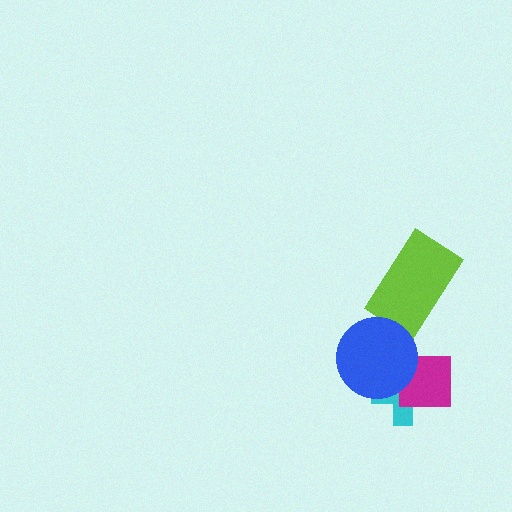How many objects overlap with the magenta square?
2 objects overlap with the magenta square.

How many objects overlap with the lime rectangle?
0 objects overlap with the lime rectangle.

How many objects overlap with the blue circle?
2 objects overlap with the blue circle.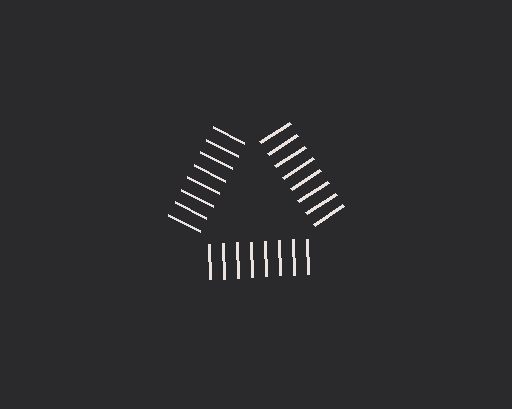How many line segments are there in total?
24 — 8 along each of the 3 edges.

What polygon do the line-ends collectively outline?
An illusory triangle — the line segments terminate on its edges but no continuous stroke is drawn.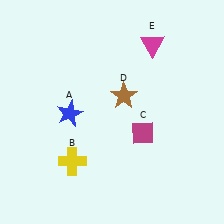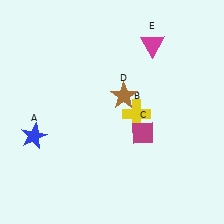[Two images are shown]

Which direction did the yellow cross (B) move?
The yellow cross (B) moved right.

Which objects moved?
The objects that moved are: the blue star (A), the yellow cross (B).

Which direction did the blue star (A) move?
The blue star (A) moved left.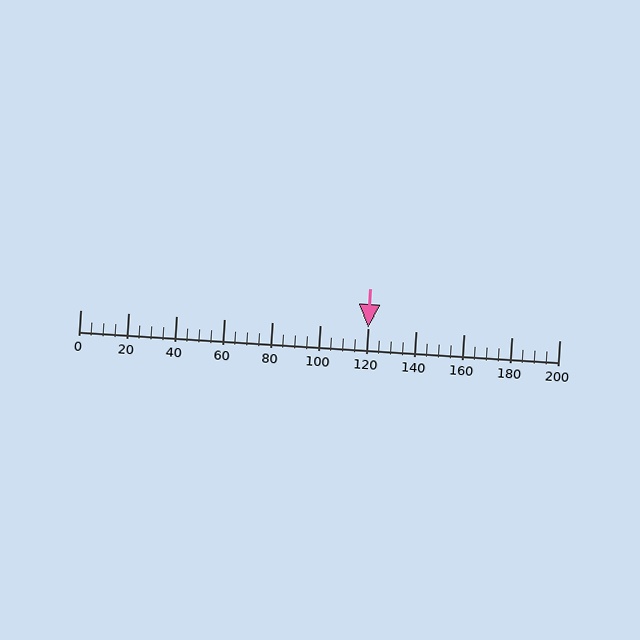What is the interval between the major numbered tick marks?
The major tick marks are spaced 20 units apart.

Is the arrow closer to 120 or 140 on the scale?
The arrow is closer to 120.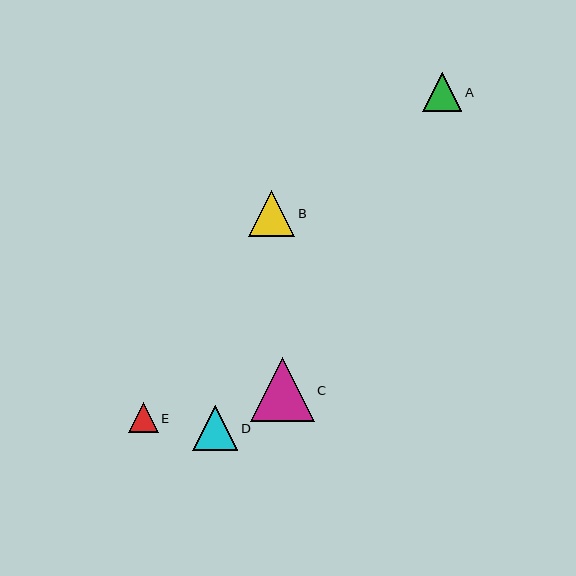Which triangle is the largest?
Triangle C is the largest with a size of approximately 64 pixels.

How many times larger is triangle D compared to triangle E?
Triangle D is approximately 1.5 times the size of triangle E.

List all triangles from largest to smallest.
From largest to smallest: C, B, D, A, E.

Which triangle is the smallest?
Triangle E is the smallest with a size of approximately 30 pixels.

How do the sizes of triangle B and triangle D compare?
Triangle B and triangle D are approximately the same size.